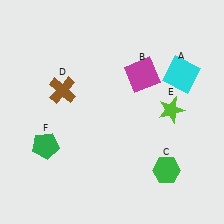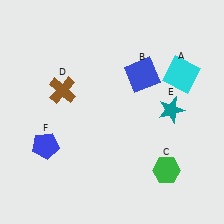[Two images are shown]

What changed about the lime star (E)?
In Image 1, E is lime. In Image 2, it changed to teal.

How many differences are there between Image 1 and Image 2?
There are 3 differences between the two images.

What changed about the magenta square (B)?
In Image 1, B is magenta. In Image 2, it changed to blue.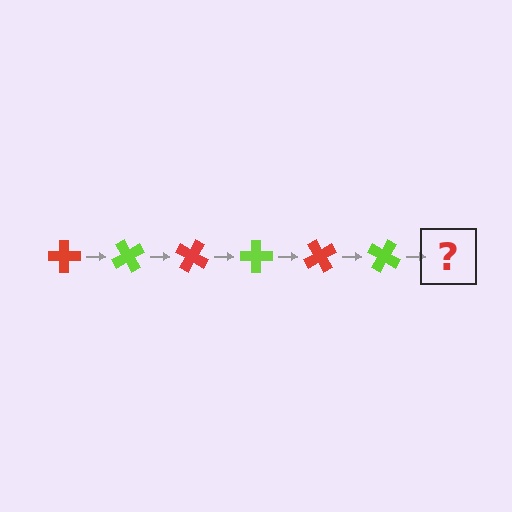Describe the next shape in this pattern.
It should be a red cross, rotated 360 degrees from the start.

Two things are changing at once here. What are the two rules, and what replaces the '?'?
The two rules are that it rotates 60 degrees each step and the color cycles through red and lime. The '?' should be a red cross, rotated 360 degrees from the start.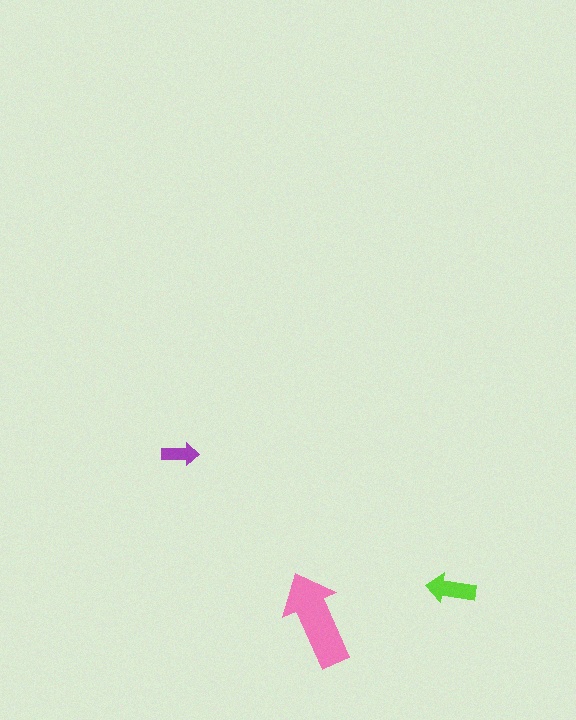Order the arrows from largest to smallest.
the pink one, the lime one, the purple one.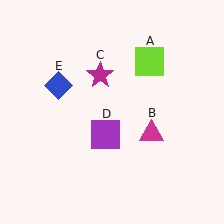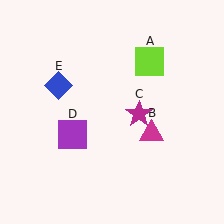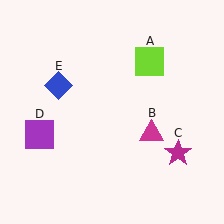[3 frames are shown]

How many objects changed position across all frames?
2 objects changed position: magenta star (object C), purple square (object D).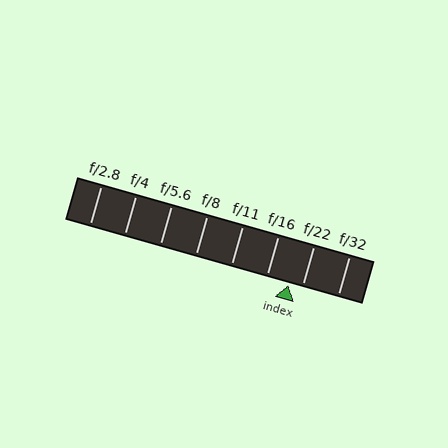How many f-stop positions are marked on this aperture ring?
There are 8 f-stop positions marked.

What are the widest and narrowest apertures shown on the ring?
The widest aperture shown is f/2.8 and the narrowest is f/32.